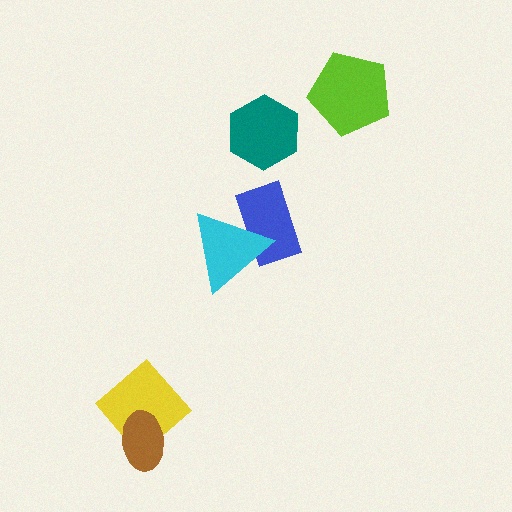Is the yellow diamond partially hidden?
Yes, it is partially covered by another shape.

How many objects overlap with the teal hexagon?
0 objects overlap with the teal hexagon.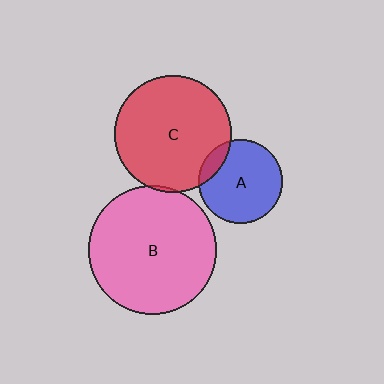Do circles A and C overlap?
Yes.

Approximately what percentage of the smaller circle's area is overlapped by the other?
Approximately 15%.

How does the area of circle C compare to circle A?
Approximately 2.0 times.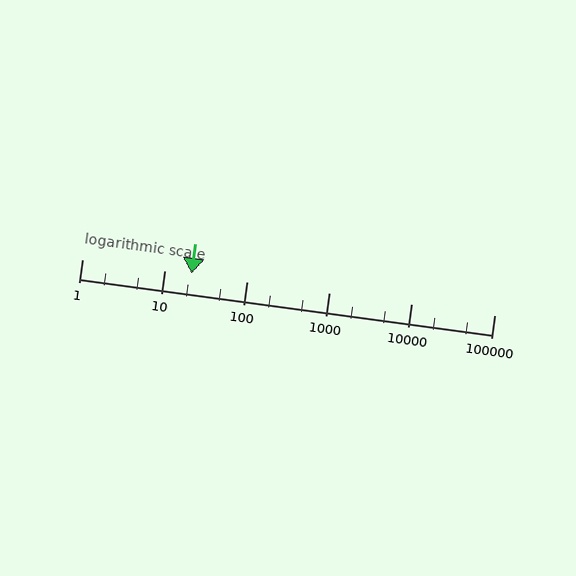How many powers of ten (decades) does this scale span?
The scale spans 5 decades, from 1 to 100000.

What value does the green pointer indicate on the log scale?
The pointer indicates approximately 21.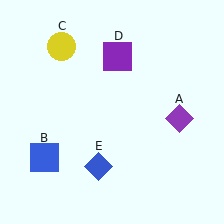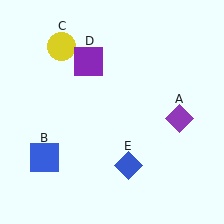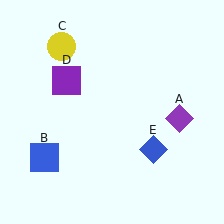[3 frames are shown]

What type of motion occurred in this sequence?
The purple square (object D), blue diamond (object E) rotated counterclockwise around the center of the scene.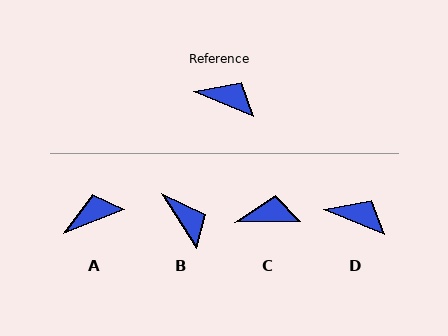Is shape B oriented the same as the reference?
No, it is off by about 35 degrees.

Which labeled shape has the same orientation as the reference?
D.